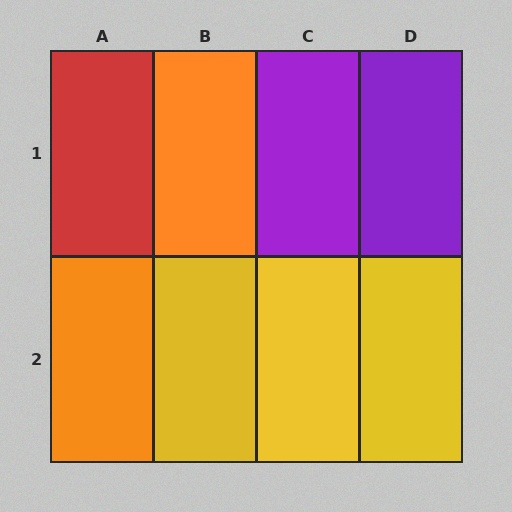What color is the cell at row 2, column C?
Yellow.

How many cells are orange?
2 cells are orange.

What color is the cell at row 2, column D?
Yellow.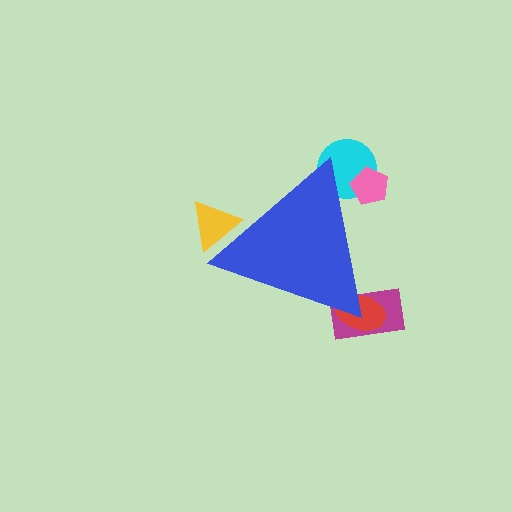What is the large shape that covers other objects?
A blue triangle.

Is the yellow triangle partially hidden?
Yes, the yellow triangle is partially hidden behind the blue triangle.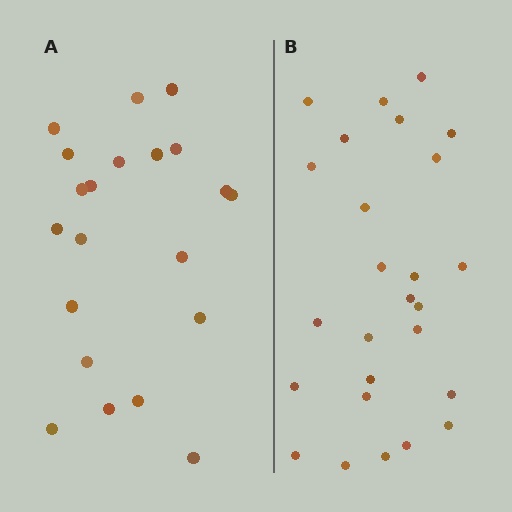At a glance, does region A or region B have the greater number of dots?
Region B (the right region) has more dots.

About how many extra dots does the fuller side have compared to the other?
Region B has about 5 more dots than region A.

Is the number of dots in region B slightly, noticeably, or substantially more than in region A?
Region B has only slightly more — the two regions are fairly close. The ratio is roughly 1.2 to 1.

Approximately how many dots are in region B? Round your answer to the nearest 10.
About 30 dots. (The exact count is 26, which rounds to 30.)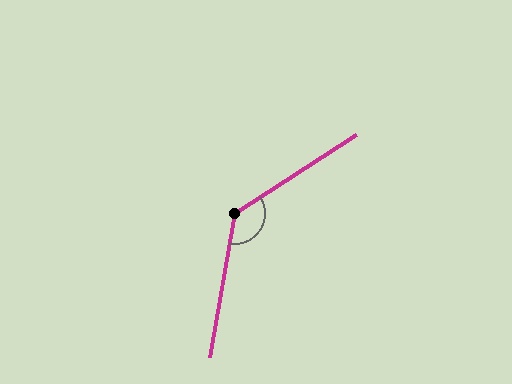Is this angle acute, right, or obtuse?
It is obtuse.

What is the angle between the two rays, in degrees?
Approximately 133 degrees.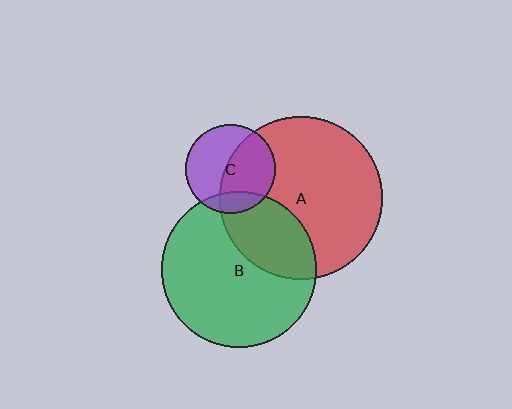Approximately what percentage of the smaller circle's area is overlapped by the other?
Approximately 50%.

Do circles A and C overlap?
Yes.